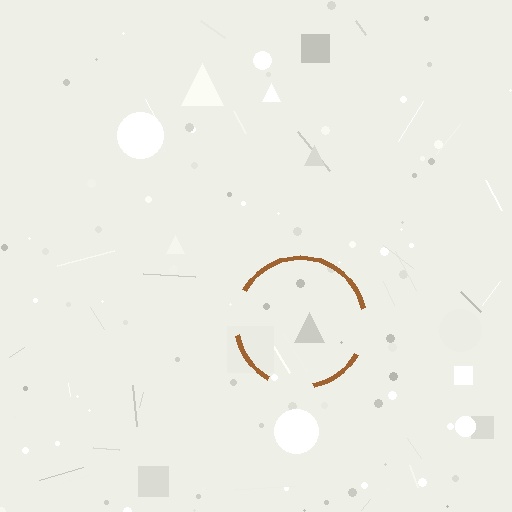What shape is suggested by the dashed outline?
The dashed outline suggests a circle.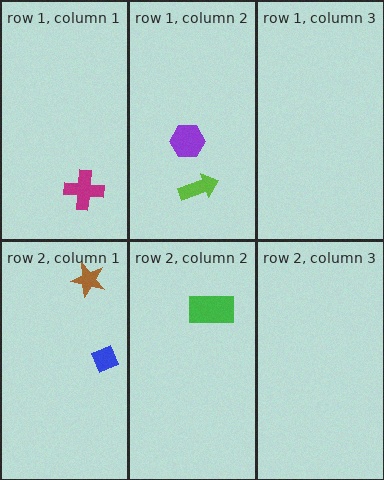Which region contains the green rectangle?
The row 2, column 2 region.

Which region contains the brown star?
The row 2, column 1 region.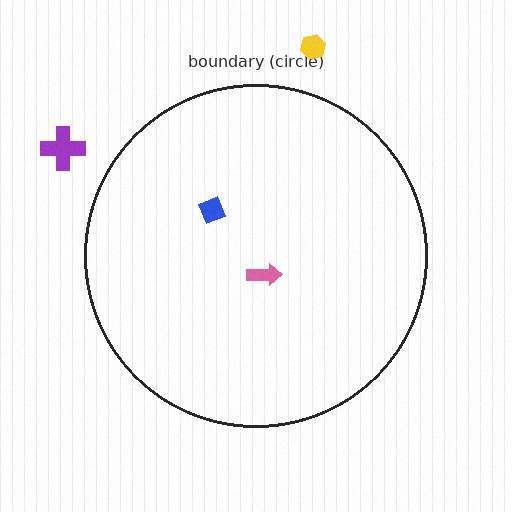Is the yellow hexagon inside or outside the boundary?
Outside.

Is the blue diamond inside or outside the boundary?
Inside.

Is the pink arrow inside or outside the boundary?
Inside.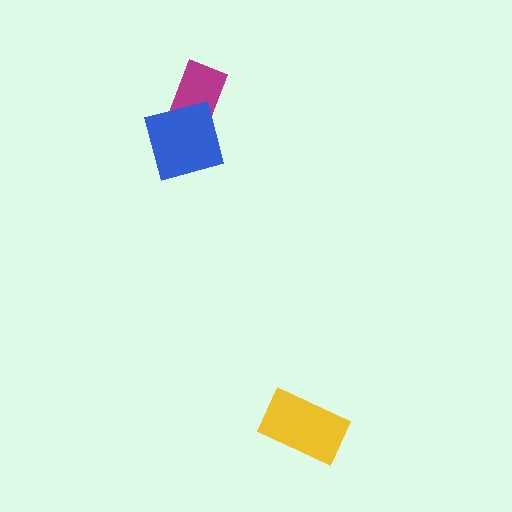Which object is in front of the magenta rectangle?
The blue square is in front of the magenta rectangle.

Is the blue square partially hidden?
No, no other shape covers it.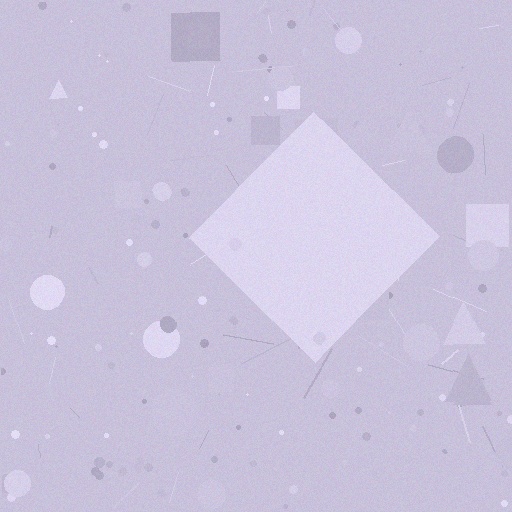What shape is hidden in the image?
A diamond is hidden in the image.